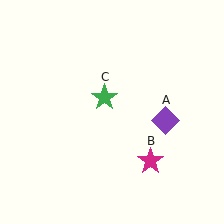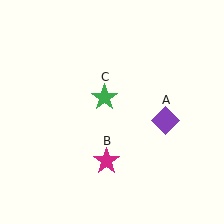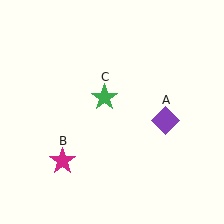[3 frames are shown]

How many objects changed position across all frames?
1 object changed position: magenta star (object B).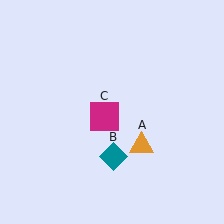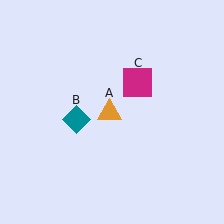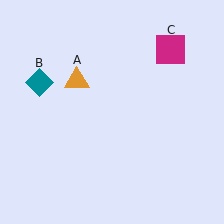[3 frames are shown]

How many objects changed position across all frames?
3 objects changed position: orange triangle (object A), teal diamond (object B), magenta square (object C).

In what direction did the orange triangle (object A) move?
The orange triangle (object A) moved up and to the left.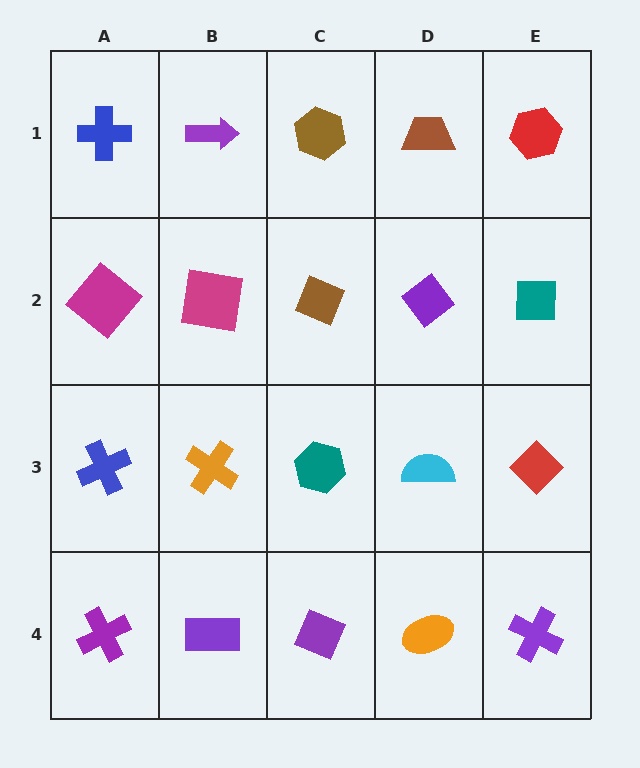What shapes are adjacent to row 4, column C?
A teal hexagon (row 3, column C), a purple rectangle (row 4, column B), an orange ellipse (row 4, column D).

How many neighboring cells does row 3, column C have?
4.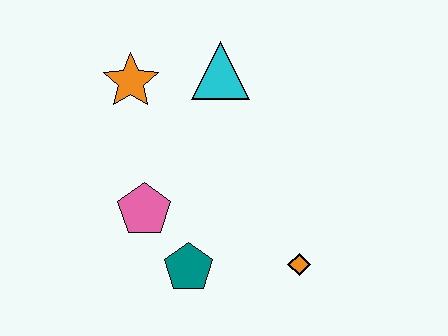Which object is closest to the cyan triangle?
The orange star is closest to the cyan triangle.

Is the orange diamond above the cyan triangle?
No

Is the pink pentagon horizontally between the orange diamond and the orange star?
Yes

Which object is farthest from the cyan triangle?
The orange diamond is farthest from the cyan triangle.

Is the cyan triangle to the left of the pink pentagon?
No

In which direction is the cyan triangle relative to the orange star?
The cyan triangle is to the right of the orange star.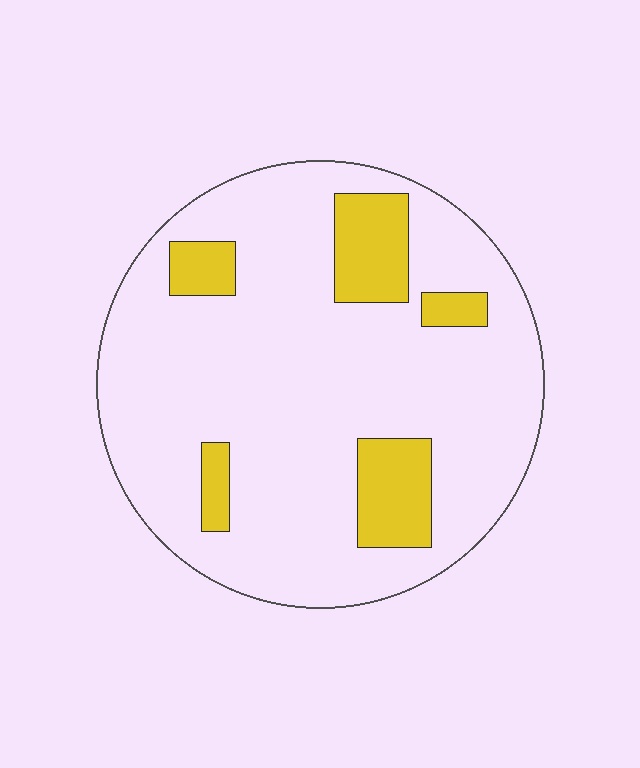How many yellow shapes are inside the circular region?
5.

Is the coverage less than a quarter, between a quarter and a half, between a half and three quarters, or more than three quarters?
Less than a quarter.